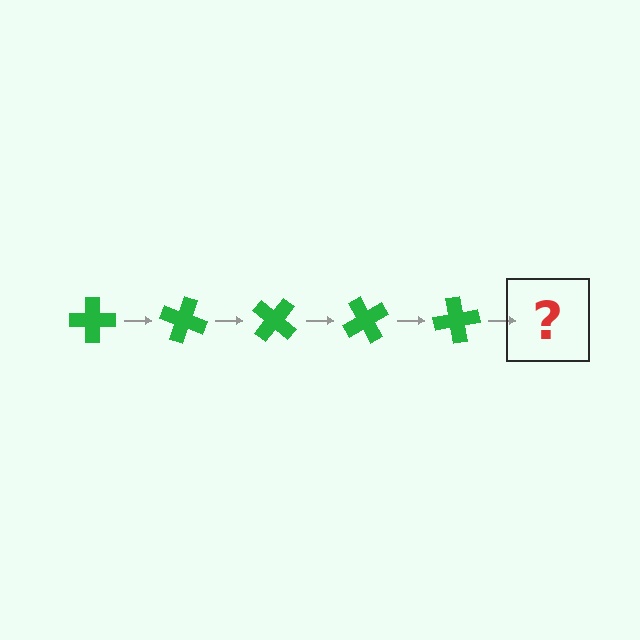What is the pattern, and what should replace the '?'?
The pattern is that the cross rotates 20 degrees each step. The '?' should be a green cross rotated 100 degrees.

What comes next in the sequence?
The next element should be a green cross rotated 100 degrees.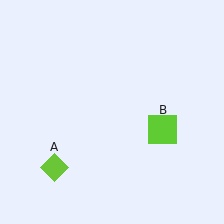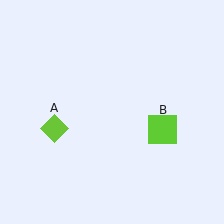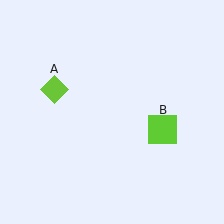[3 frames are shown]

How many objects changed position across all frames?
1 object changed position: lime diamond (object A).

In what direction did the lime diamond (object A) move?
The lime diamond (object A) moved up.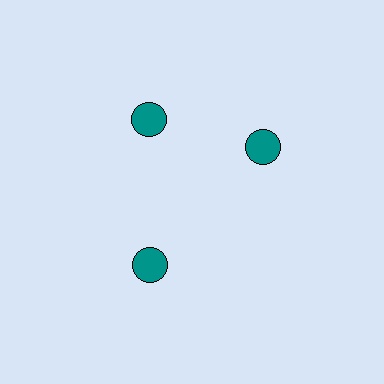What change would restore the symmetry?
The symmetry would be restored by rotating it back into even spacing with its neighbors so that all 3 circles sit at equal angles and equal distance from the center.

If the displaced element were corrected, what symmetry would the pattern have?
It would have 3-fold rotational symmetry — the pattern would map onto itself every 120 degrees.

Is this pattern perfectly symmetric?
No. The 3 teal circles are arranged in a ring, but one element near the 3 o'clock position is rotated out of alignment along the ring, breaking the 3-fold rotational symmetry.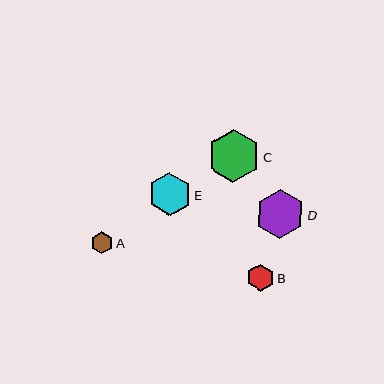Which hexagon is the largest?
Hexagon C is the largest with a size of approximately 52 pixels.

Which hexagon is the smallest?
Hexagon A is the smallest with a size of approximately 22 pixels.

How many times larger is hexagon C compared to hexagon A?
Hexagon C is approximately 2.3 times the size of hexagon A.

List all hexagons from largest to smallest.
From largest to smallest: C, D, E, B, A.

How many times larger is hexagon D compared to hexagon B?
Hexagon D is approximately 1.8 times the size of hexagon B.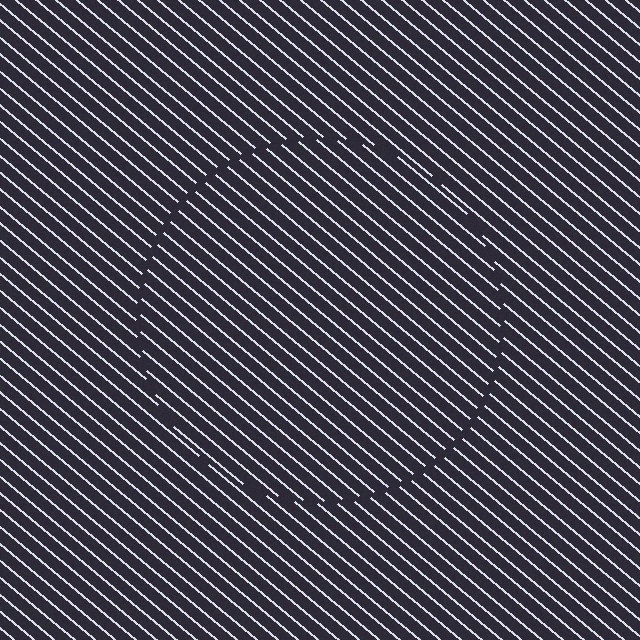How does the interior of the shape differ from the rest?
The interior of the shape contains the same grating, shifted by half a period — the contour is defined by the phase discontinuity where line-ends from the inner and outer gratings abut.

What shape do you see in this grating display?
An illusory circle. The interior of the shape contains the same grating, shifted by half a period — the contour is defined by the phase discontinuity where line-ends from the inner and outer gratings abut.